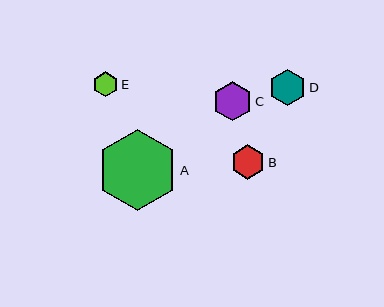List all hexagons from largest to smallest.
From largest to smallest: A, C, D, B, E.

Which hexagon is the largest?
Hexagon A is the largest with a size of approximately 81 pixels.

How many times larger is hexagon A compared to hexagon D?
Hexagon A is approximately 2.2 times the size of hexagon D.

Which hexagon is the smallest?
Hexagon E is the smallest with a size of approximately 25 pixels.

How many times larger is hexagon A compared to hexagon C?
Hexagon A is approximately 2.0 times the size of hexagon C.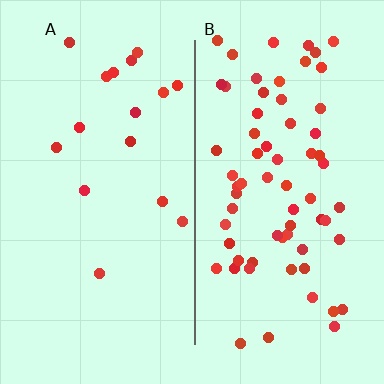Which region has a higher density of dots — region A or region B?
B (the right).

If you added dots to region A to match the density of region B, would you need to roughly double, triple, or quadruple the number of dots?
Approximately quadruple.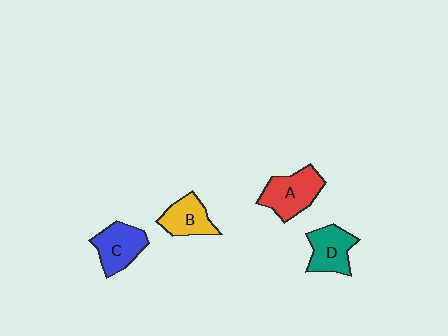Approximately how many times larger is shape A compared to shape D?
Approximately 1.2 times.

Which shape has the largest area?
Shape A (red).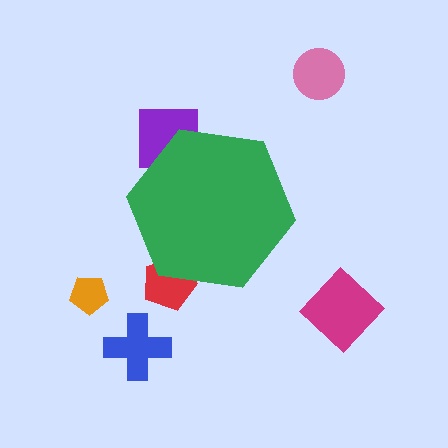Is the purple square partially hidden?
Yes, the purple square is partially hidden behind the green hexagon.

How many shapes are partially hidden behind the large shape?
2 shapes are partially hidden.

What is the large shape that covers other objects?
A green hexagon.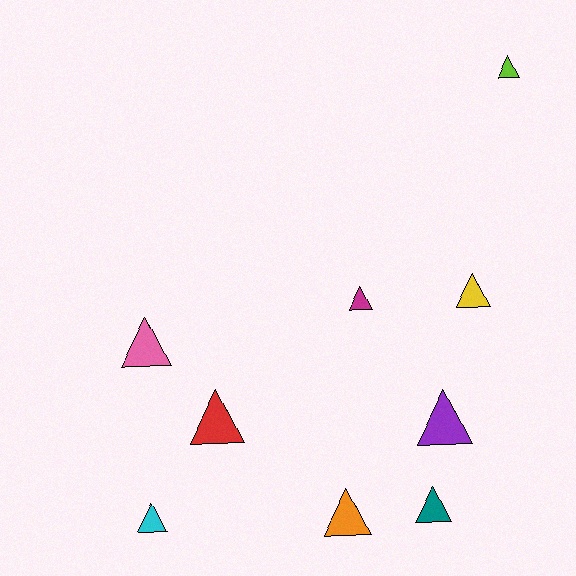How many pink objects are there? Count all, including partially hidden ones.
There is 1 pink object.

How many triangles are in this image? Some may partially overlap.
There are 9 triangles.